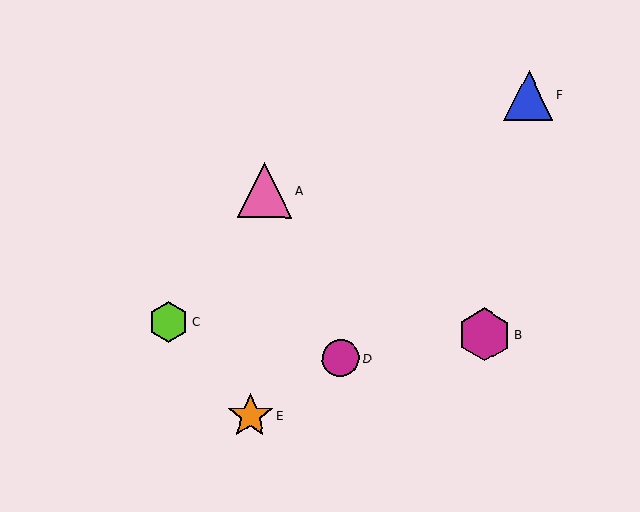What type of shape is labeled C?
Shape C is a lime hexagon.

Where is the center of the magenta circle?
The center of the magenta circle is at (341, 358).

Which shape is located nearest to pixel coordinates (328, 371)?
The magenta circle (labeled D) at (341, 358) is nearest to that location.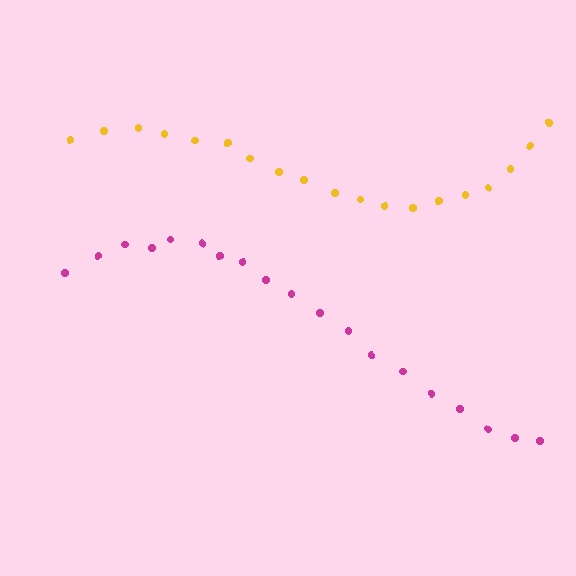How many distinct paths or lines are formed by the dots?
There are 2 distinct paths.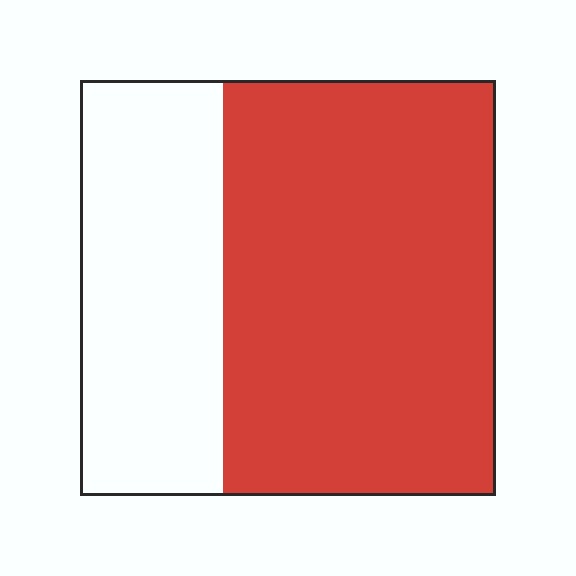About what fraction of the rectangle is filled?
About two thirds (2/3).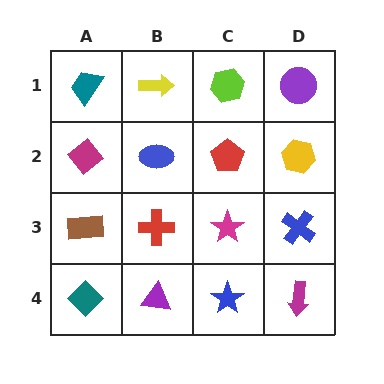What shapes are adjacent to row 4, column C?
A magenta star (row 3, column C), a purple triangle (row 4, column B), a magenta arrow (row 4, column D).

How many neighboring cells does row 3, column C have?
4.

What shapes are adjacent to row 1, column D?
A yellow hexagon (row 2, column D), a lime hexagon (row 1, column C).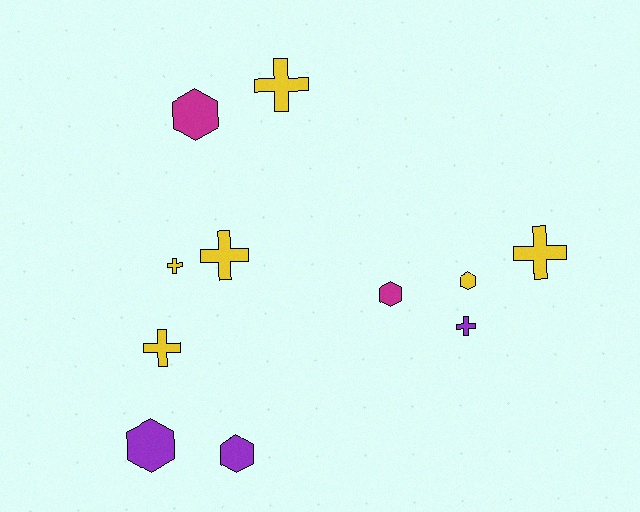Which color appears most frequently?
Yellow, with 6 objects.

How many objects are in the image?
There are 11 objects.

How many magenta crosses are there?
There are no magenta crosses.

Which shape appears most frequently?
Cross, with 6 objects.